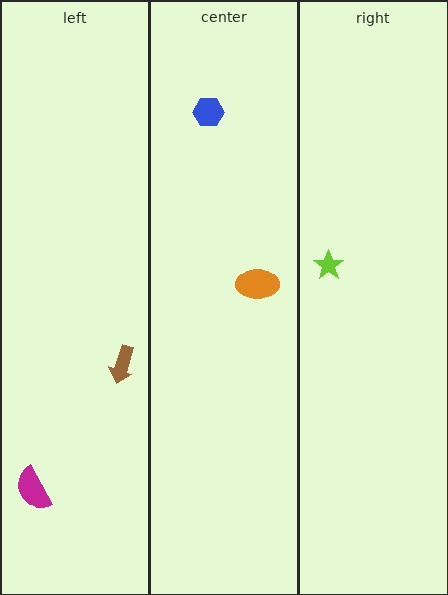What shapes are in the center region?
The blue hexagon, the orange ellipse.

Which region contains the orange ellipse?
The center region.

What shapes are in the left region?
The brown arrow, the magenta semicircle.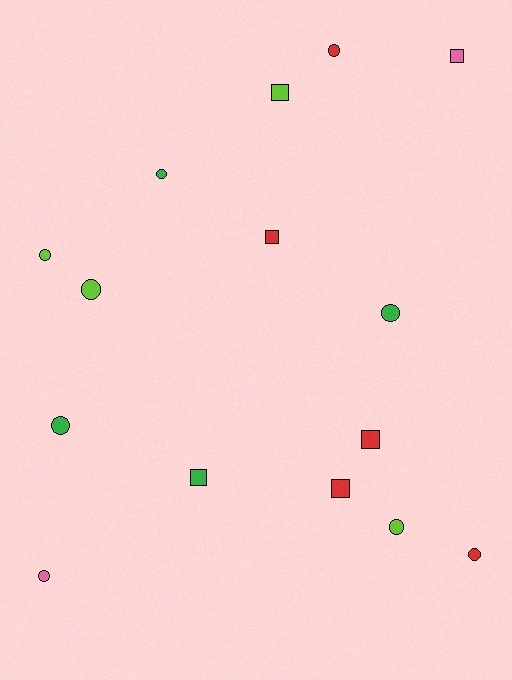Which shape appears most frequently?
Circle, with 9 objects.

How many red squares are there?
There are 3 red squares.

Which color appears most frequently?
Red, with 5 objects.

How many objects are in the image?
There are 15 objects.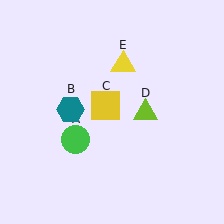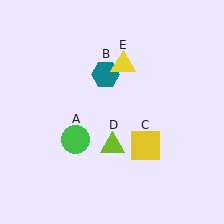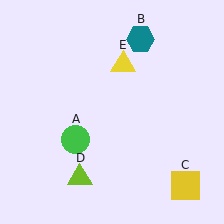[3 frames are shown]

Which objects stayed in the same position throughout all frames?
Green circle (object A) and yellow triangle (object E) remained stationary.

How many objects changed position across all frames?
3 objects changed position: teal hexagon (object B), yellow square (object C), lime triangle (object D).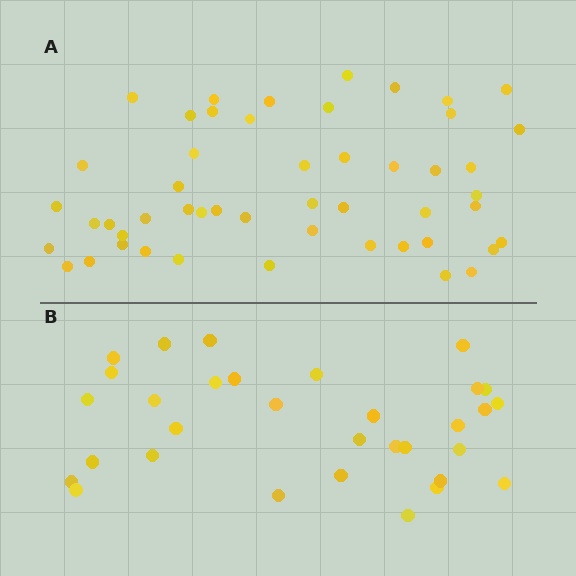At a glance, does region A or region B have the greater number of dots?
Region A (the top region) has more dots.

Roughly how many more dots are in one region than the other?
Region A has approximately 20 more dots than region B.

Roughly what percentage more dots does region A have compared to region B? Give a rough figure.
About 55% more.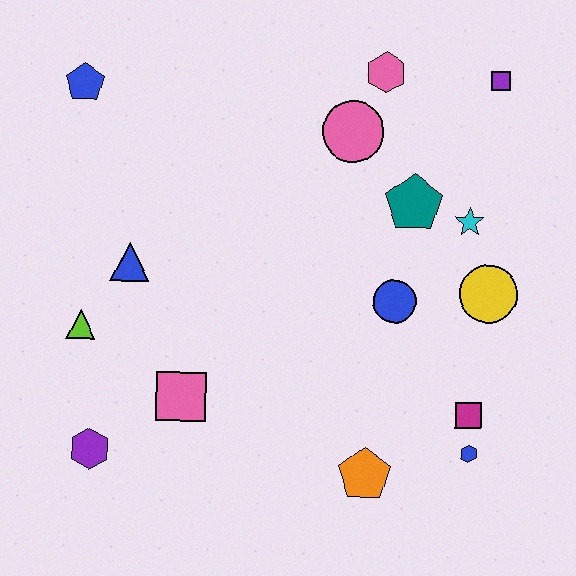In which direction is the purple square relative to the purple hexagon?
The purple square is to the right of the purple hexagon.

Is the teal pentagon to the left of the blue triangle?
No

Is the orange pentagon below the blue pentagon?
Yes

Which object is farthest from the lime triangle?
The purple square is farthest from the lime triangle.